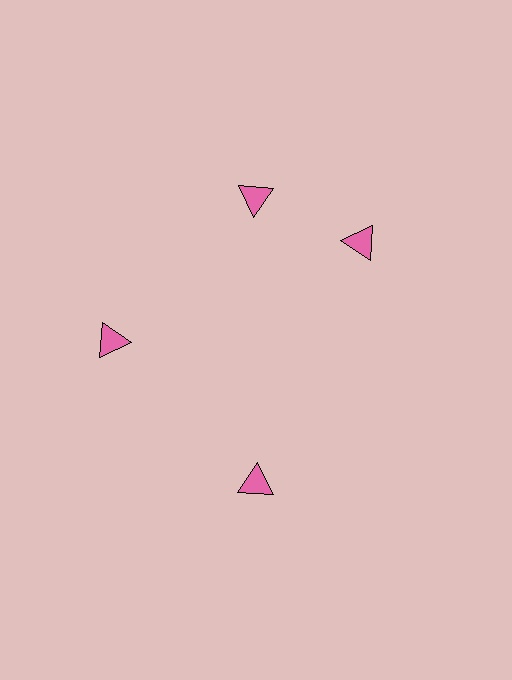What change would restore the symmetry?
The symmetry would be restored by rotating it back into even spacing with its neighbors so that all 4 triangles sit at equal angles and equal distance from the center.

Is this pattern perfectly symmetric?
No. The 4 pink triangles are arranged in a ring, but one element near the 3 o'clock position is rotated out of alignment along the ring, breaking the 4-fold rotational symmetry.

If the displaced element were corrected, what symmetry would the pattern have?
It would have 4-fold rotational symmetry — the pattern would map onto itself every 90 degrees.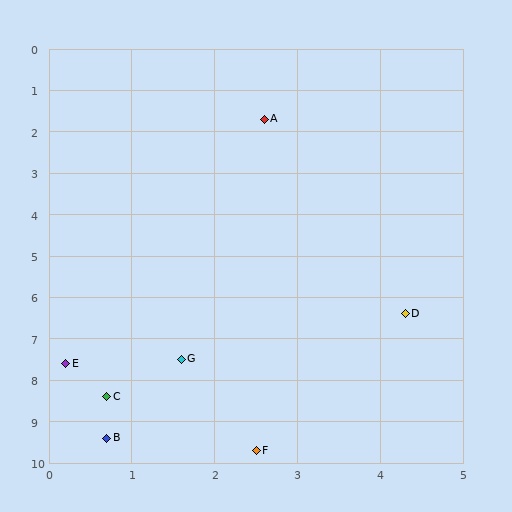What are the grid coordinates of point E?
Point E is at approximately (0.2, 7.6).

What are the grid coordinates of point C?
Point C is at approximately (0.7, 8.4).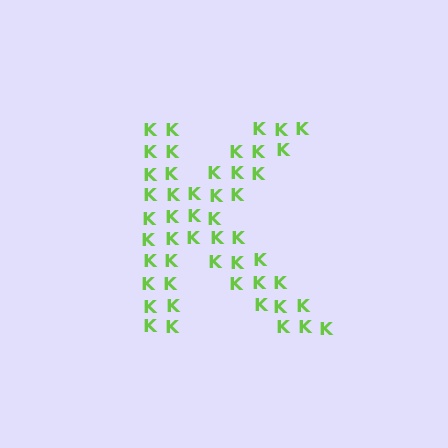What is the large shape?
The large shape is the letter K.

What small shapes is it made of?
It is made of small letter K's.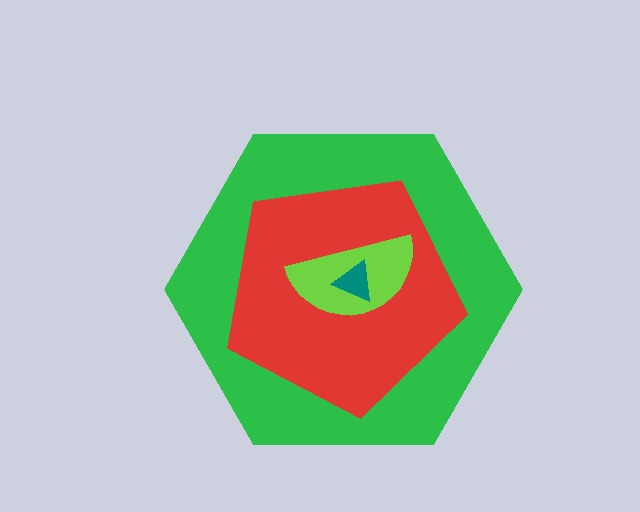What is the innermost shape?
The teal triangle.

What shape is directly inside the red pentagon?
The lime semicircle.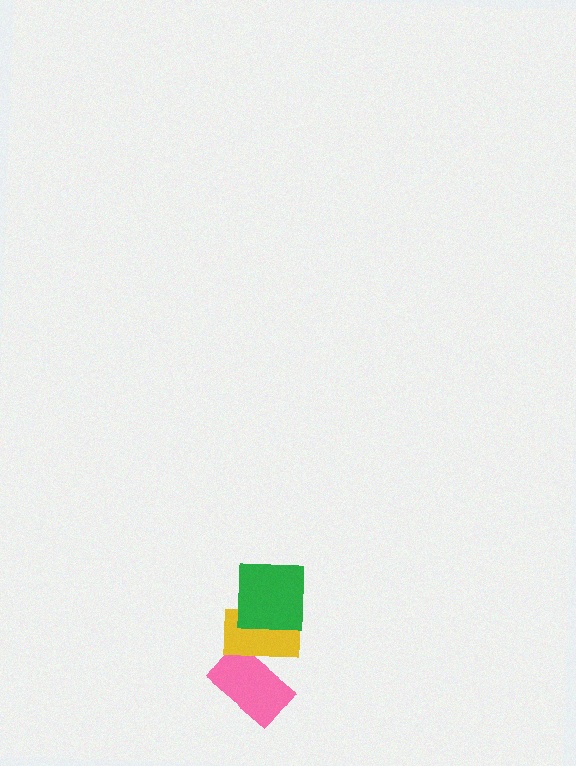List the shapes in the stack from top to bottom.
From top to bottom: the green square, the yellow rectangle, the pink rectangle.